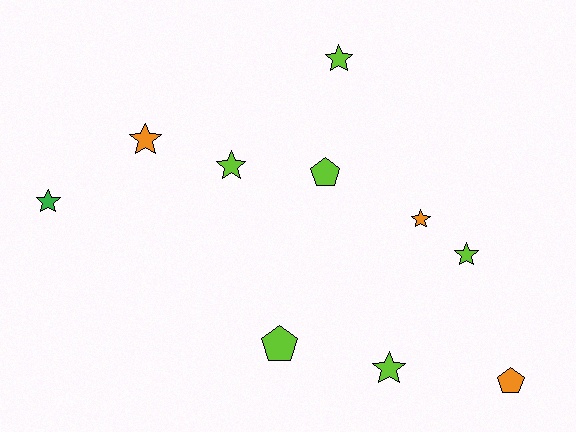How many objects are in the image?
There are 10 objects.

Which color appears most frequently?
Lime, with 6 objects.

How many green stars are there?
There is 1 green star.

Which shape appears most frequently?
Star, with 7 objects.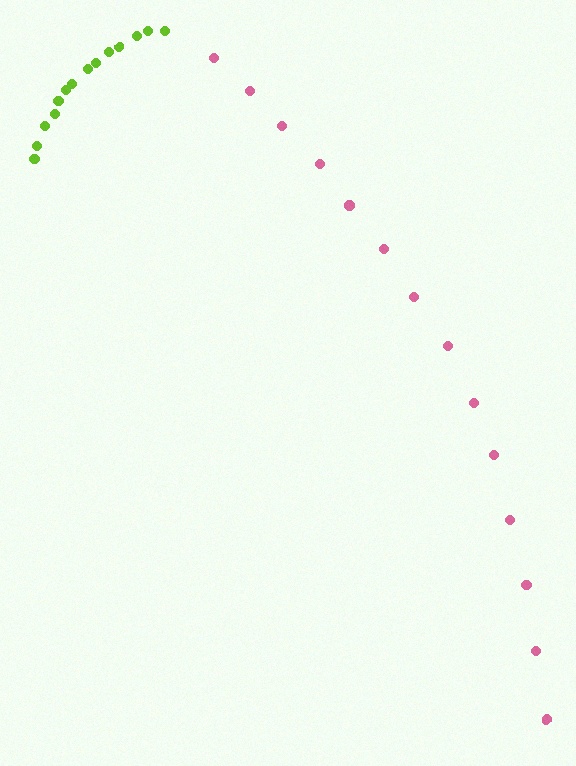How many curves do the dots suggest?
There are 2 distinct paths.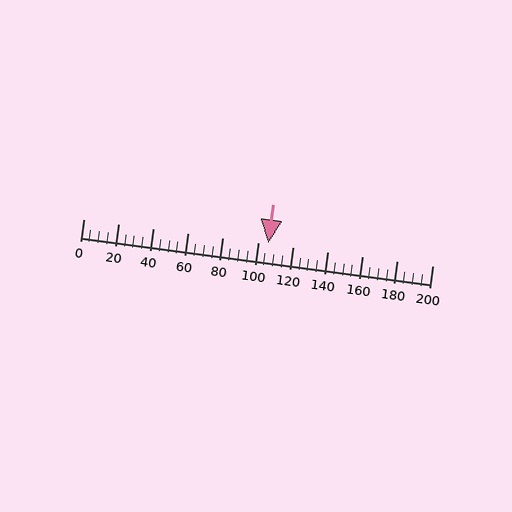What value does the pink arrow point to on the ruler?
The pink arrow points to approximately 106.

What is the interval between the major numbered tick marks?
The major tick marks are spaced 20 units apart.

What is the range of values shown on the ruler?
The ruler shows values from 0 to 200.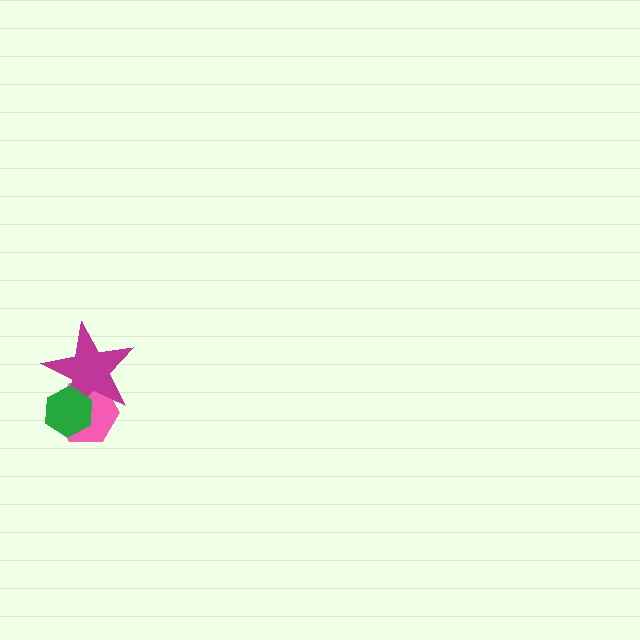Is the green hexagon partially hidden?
No, no other shape covers it.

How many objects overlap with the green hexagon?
2 objects overlap with the green hexagon.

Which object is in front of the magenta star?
The green hexagon is in front of the magenta star.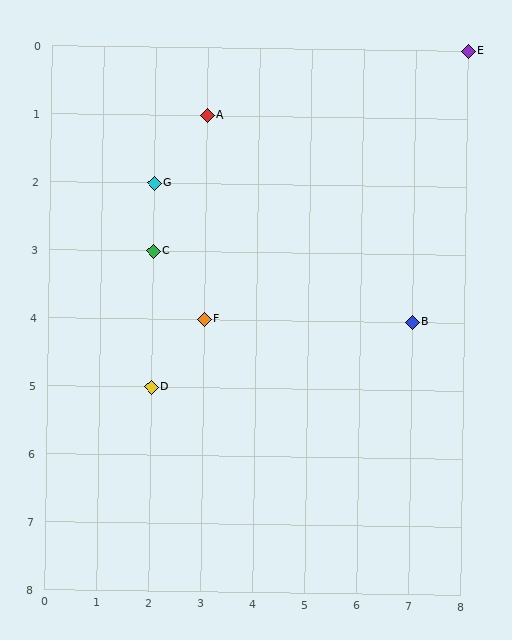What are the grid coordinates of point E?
Point E is at grid coordinates (8, 0).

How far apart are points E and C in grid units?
Points E and C are 6 columns and 3 rows apart (about 6.7 grid units diagonally).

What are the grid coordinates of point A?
Point A is at grid coordinates (3, 1).